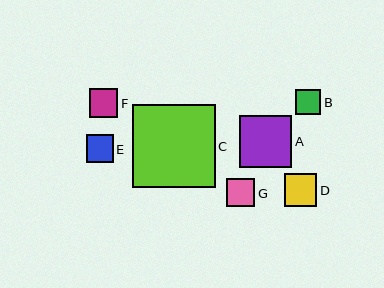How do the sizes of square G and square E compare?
Square G and square E are approximately the same size.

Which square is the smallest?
Square B is the smallest with a size of approximately 25 pixels.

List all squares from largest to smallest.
From largest to smallest: C, A, D, F, G, E, B.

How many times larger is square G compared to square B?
Square G is approximately 1.1 times the size of square B.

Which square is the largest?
Square C is the largest with a size of approximately 83 pixels.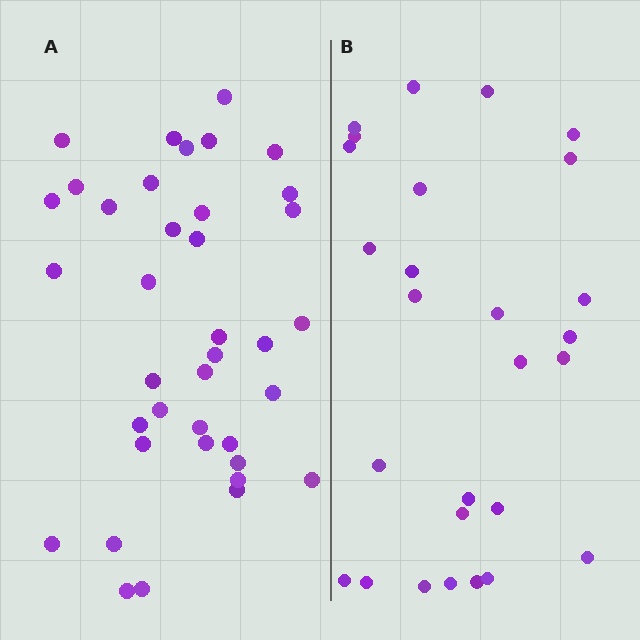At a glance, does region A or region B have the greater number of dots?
Region A (the left region) has more dots.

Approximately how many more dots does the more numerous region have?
Region A has roughly 12 or so more dots than region B.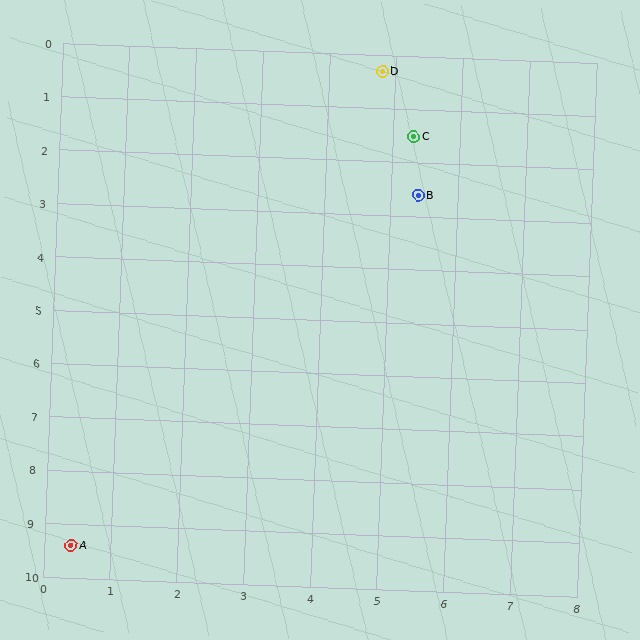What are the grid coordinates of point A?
Point A is at approximately (0.4, 9.4).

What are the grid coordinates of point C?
Point C is at approximately (5.3, 1.5).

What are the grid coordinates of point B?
Point B is at approximately (5.4, 2.6).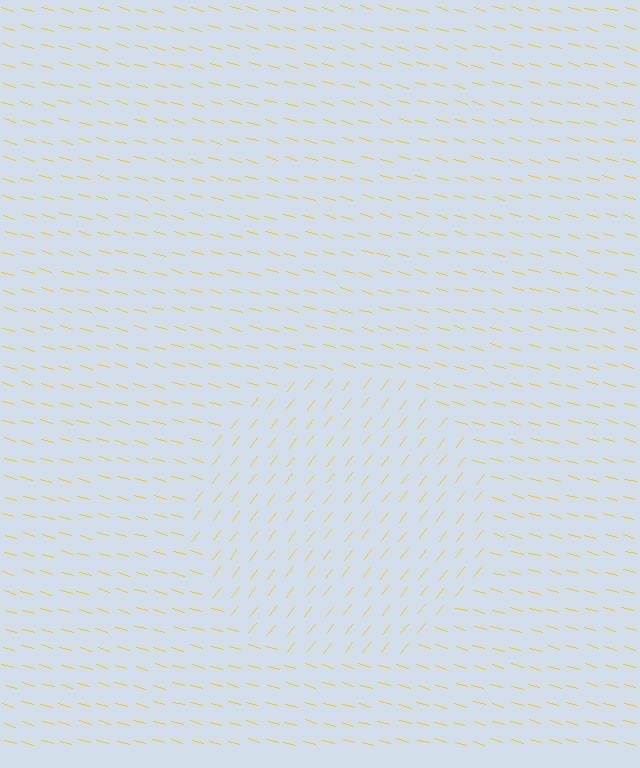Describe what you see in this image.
The image is filled with small yellow line segments. A circle region in the image has lines oriented differently from the surrounding lines, creating a visible texture boundary.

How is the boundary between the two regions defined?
The boundary is defined purely by a change in line orientation (approximately 68 degrees difference). All lines are the same color and thickness.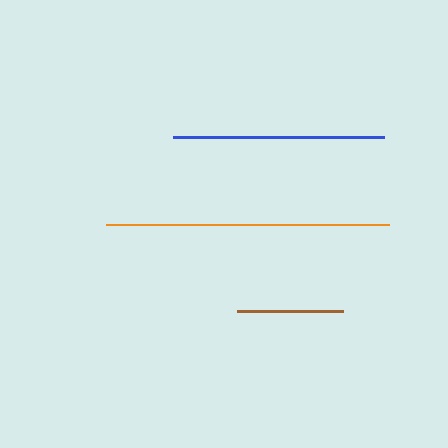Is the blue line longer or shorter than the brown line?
The blue line is longer than the brown line.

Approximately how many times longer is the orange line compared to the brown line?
The orange line is approximately 2.7 times the length of the brown line.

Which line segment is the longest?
The orange line is the longest at approximately 283 pixels.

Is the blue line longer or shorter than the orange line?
The orange line is longer than the blue line.